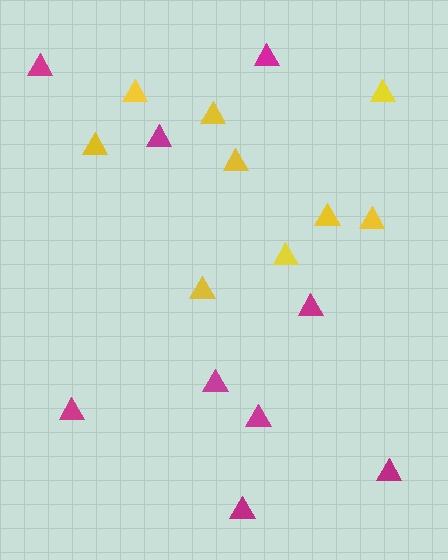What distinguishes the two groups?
There are 2 groups: one group of magenta triangles (9) and one group of yellow triangles (9).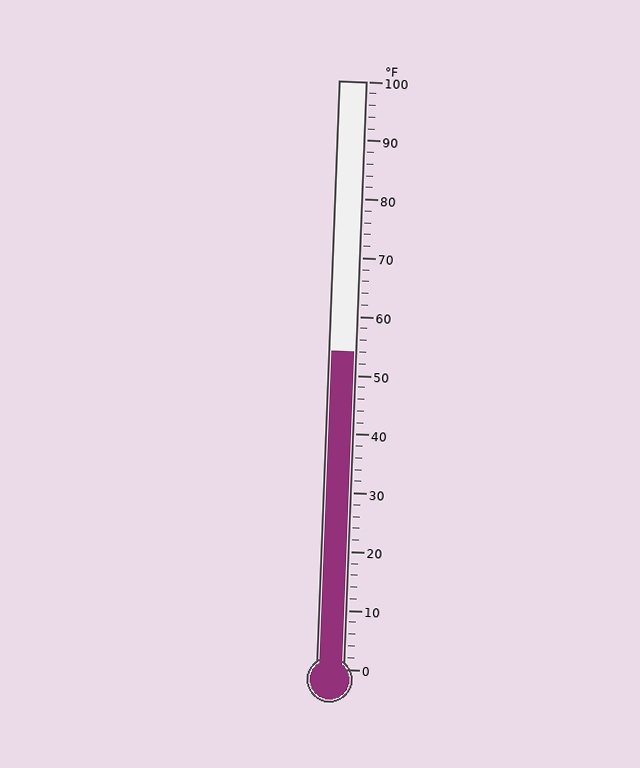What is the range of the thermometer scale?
The thermometer scale ranges from 0°F to 100°F.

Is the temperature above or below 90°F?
The temperature is below 90°F.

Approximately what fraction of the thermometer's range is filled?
The thermometer is filled to approximately 55% of its range.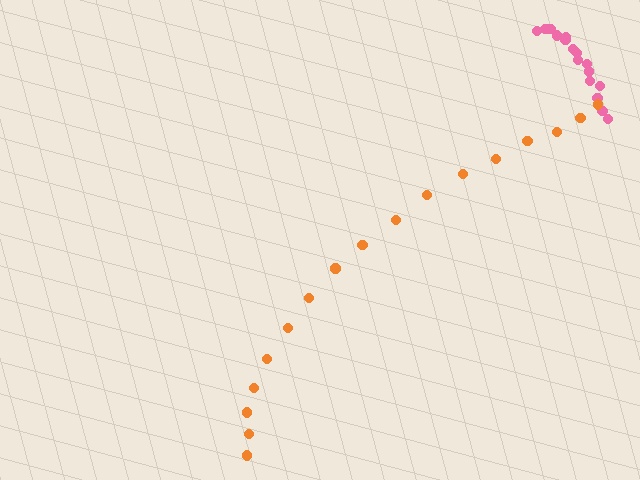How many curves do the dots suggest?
There are 2 distinct paths.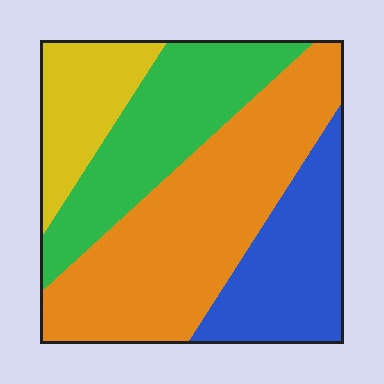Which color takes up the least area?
Yellow, at roughly 15%.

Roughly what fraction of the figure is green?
Green takes up less than a quarter of the figure.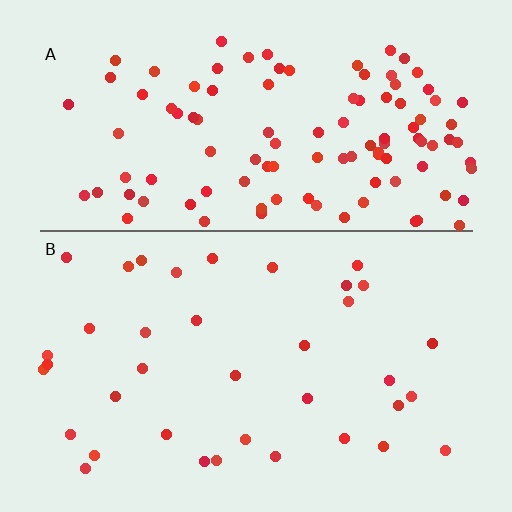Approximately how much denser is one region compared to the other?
Approximately 3.0× — region A over region B.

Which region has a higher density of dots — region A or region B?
A (the top).